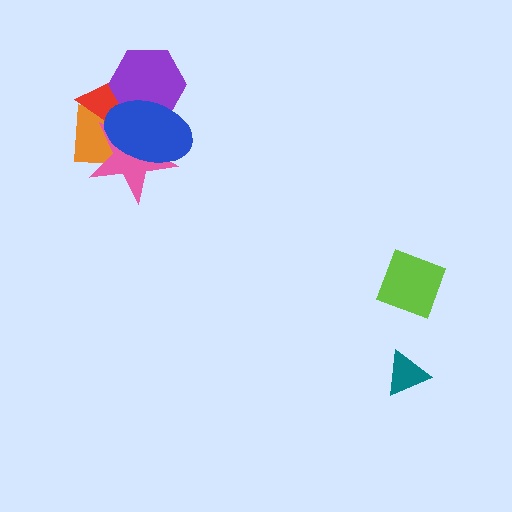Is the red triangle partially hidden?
Yes, it is partially covered by another shape.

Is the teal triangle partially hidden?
No, no other shape covers it.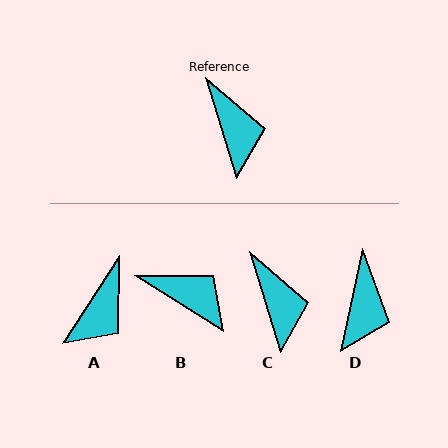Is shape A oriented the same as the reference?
No, it is off by about 50 degrees.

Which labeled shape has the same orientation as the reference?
C.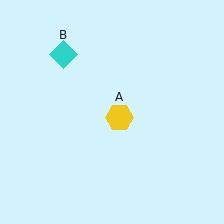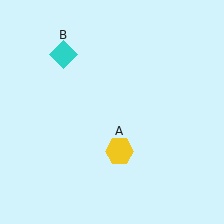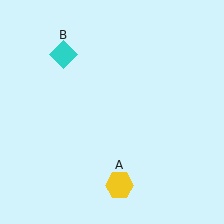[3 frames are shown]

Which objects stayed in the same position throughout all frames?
Cyan diamond (object B) remained stationary.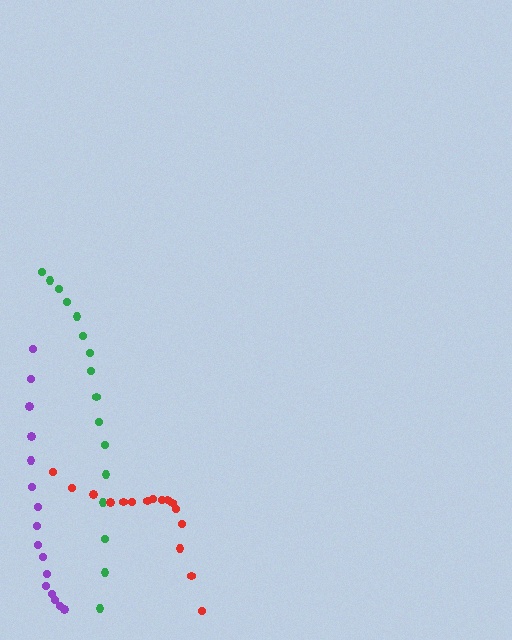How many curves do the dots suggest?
There are 3 distinct paths.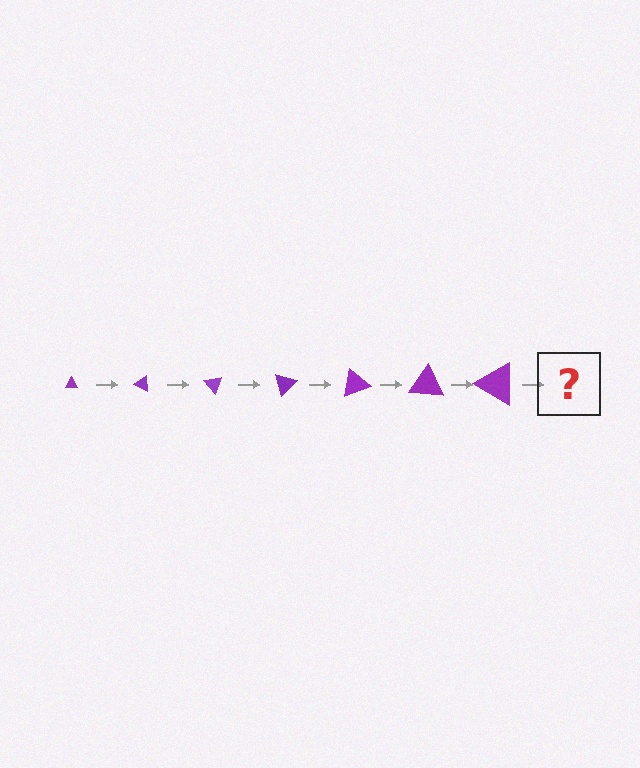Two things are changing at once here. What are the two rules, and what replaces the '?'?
The two rules are that the triangle grows larger each step and it rotates 25 degrees each step. The '?' should be a triangle, larger than the previous one and rotated 175 degrees from the start.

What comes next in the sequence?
The next element should be a triangle, larger than the previous one and rotated 175 degrees from the start.